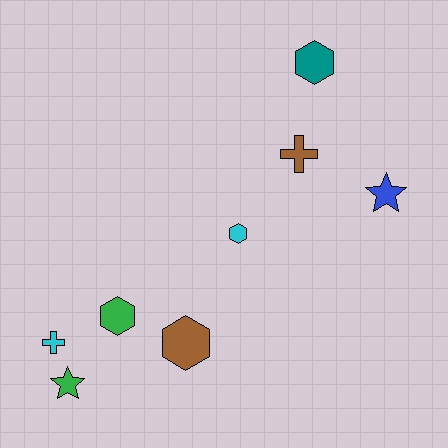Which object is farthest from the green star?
The teal hexagon is farthest from the green star.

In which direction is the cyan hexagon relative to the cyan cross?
The cyan hexagon is to the right of the cyan cross.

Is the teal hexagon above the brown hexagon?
Yes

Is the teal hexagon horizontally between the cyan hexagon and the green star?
No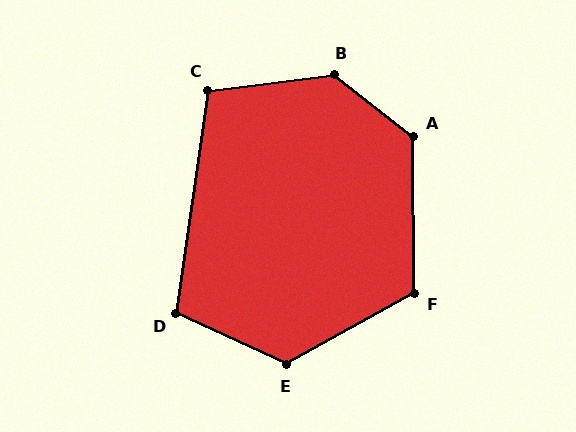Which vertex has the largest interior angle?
B, at approximately 135 degrees.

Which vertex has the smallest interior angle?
C, at approximately 106 degrees.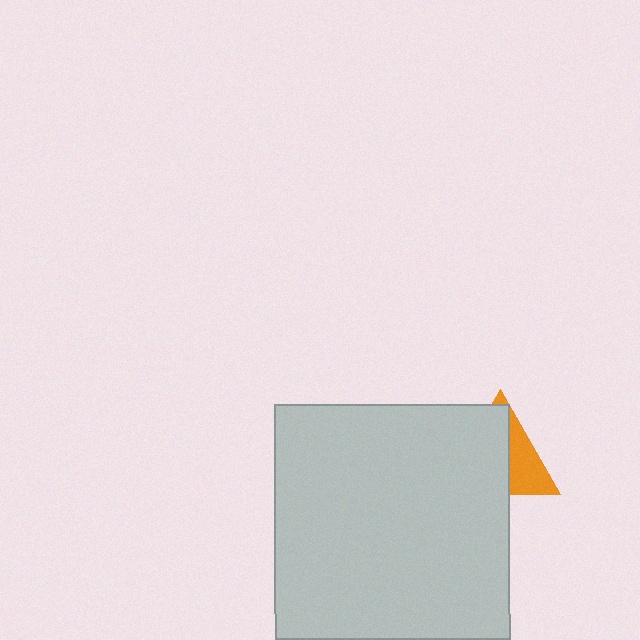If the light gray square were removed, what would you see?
You would see the complete orange triangle.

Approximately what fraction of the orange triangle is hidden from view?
Roughly 62% of the orange triangle is hidden behind the light gray square.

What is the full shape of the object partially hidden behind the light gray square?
The partially hidden object is an orange triangle.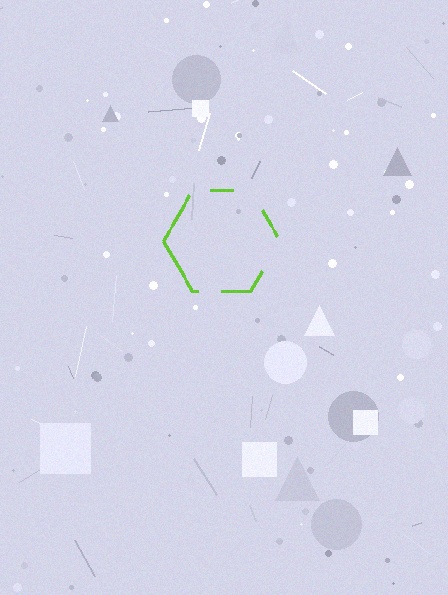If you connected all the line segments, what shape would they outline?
They would outline a hexagon.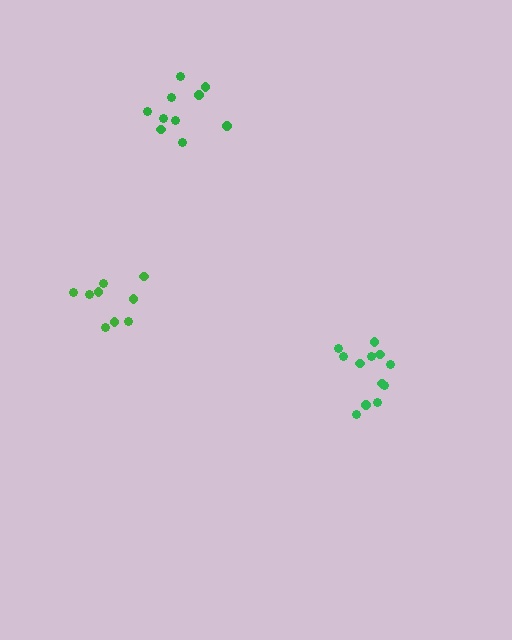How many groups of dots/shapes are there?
There are 3 groups.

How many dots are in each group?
Group 1: 10 dots, Group 2: 12 dots, Group 3: 9 dots (31 total).